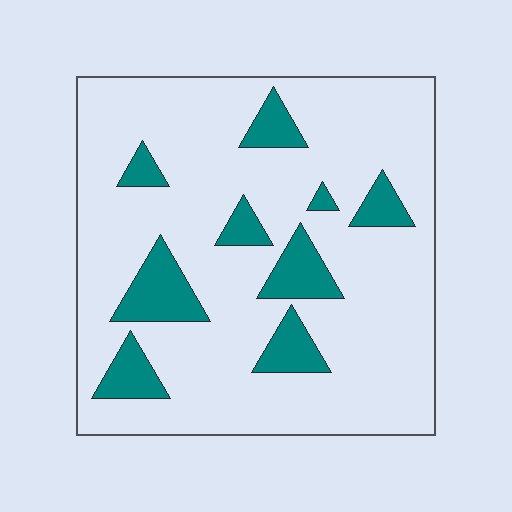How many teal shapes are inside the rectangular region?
9.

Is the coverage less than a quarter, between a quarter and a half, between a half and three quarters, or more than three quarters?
Less than a quarter.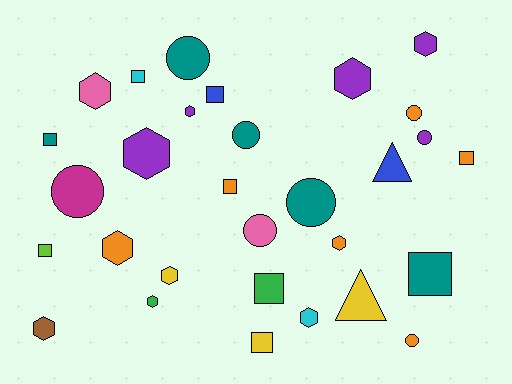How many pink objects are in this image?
There are 2 pink objects.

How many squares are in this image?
There are 9 squares.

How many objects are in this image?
There are 30 objects.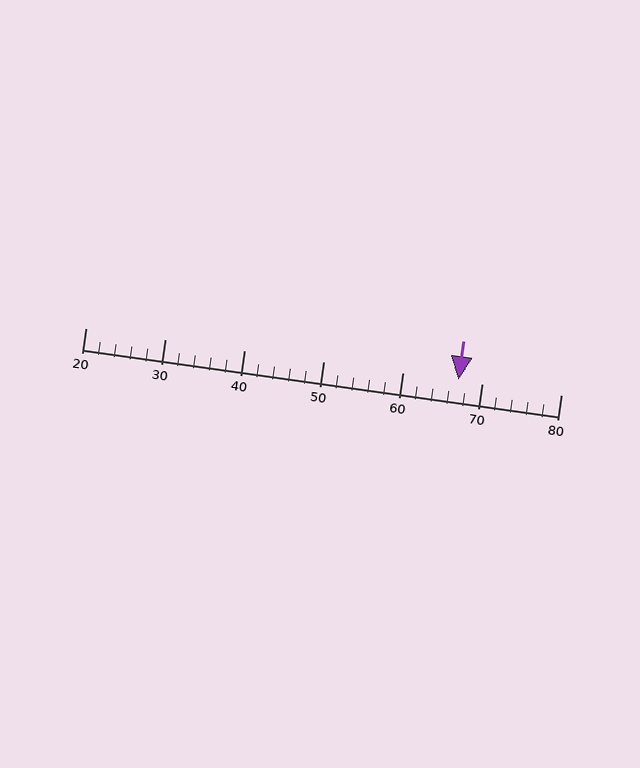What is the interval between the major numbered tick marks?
The major tick marks are spaced 10 units apart.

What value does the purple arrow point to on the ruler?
The purple arrow points to approximately 67.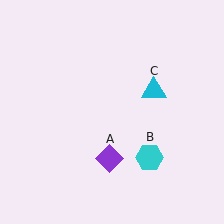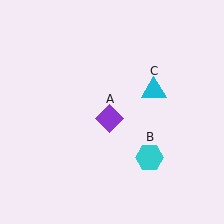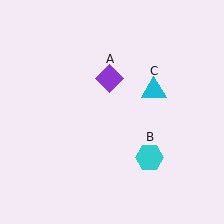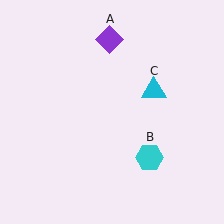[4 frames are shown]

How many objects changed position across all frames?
1 object changed position: purple diamond (object A).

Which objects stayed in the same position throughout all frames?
Cyan hexagon (object B) and cyan triangle (object C) remained stationary.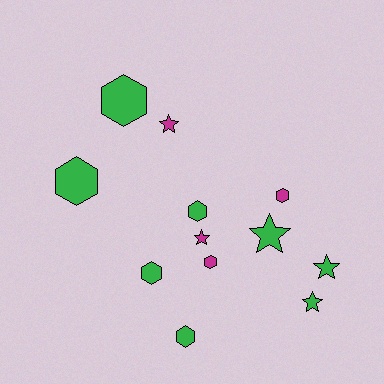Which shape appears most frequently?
Hexagon, with 7 objects.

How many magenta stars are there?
There are 2 magenta stars.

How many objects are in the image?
There are 12 objects.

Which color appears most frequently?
Green, with 8 objects.